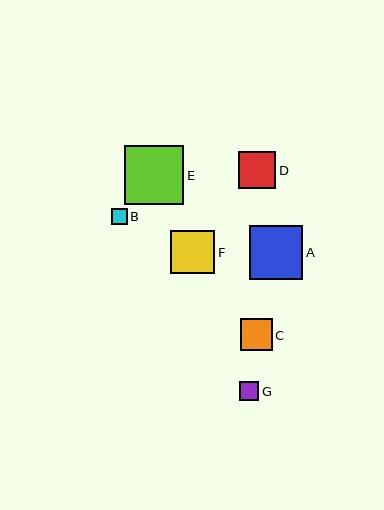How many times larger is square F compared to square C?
Square F is approximately 1.4 times the size of square C.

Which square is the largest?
Square E is the largest with a size of approximately 59 pixels.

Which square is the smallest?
Square B is the smallest with a size of approximately 16 pixels.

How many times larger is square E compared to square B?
Square E is approximately 3.8 times the size of square B.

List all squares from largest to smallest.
From largest to smallest: E, A, F, D, C, G, B.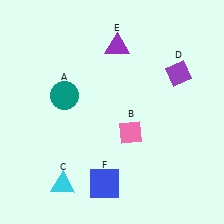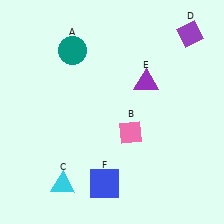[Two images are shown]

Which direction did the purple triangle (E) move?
The purple triangle (E) moved down.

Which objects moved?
The objects that moved are: the teal circle (A), the purple diamond (D), the purple triangle (E).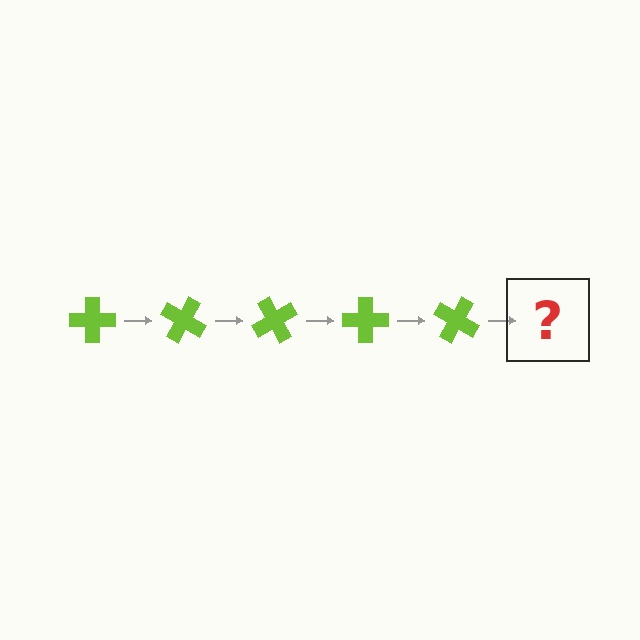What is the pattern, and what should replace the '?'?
The pattern is that the cross rotates 30 degrees each step. The '?' should be a lime cross rotated 150 degrees.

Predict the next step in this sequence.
The next step is a lime cross rotated 150 degrees.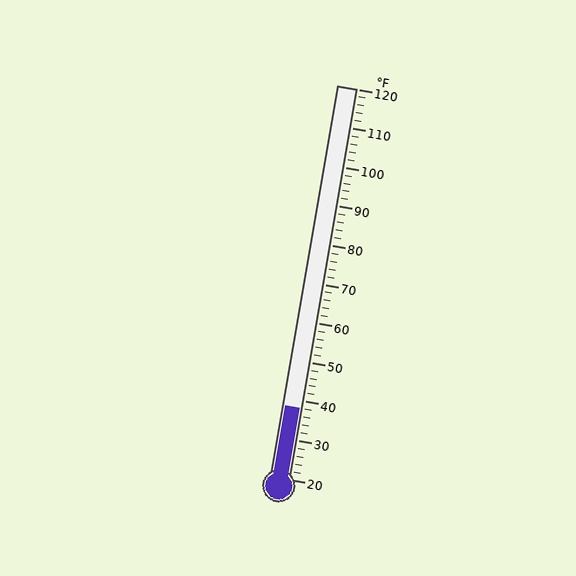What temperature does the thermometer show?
The thermometer shows approximately 38°F.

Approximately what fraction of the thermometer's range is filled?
The thermometer is filled to approximately 20% of its range.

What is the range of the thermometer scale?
The thermometer scale ranges from 20°F to 120°F.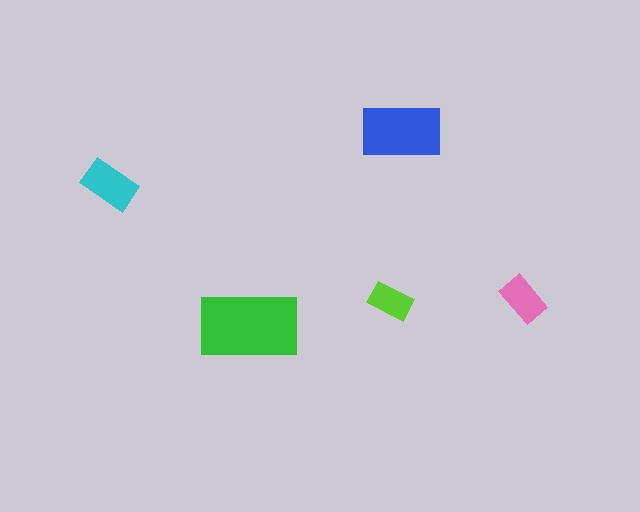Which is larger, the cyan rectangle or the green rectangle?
The green one.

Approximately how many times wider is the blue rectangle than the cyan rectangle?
About 1.5 times wider.